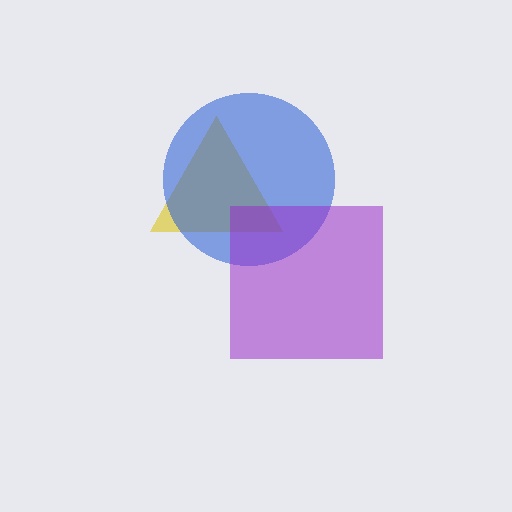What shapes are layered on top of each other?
The layered shapes are: a yellow triangle, a blue circle, a purple square.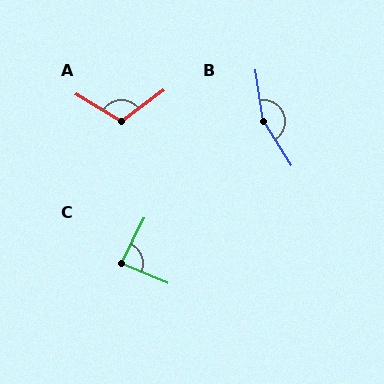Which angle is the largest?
B, at approximately 156 degrees.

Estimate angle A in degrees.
Approximately 113 degrees.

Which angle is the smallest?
C, at approximately 87 degrees.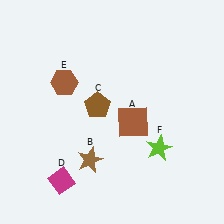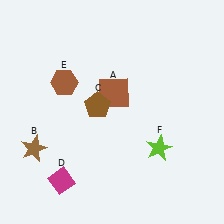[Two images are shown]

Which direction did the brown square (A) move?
The brown square (A) moved up.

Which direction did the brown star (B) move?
The brown star (B) moved left.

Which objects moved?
The objects that moved are: the brown square (A), the brown star (B).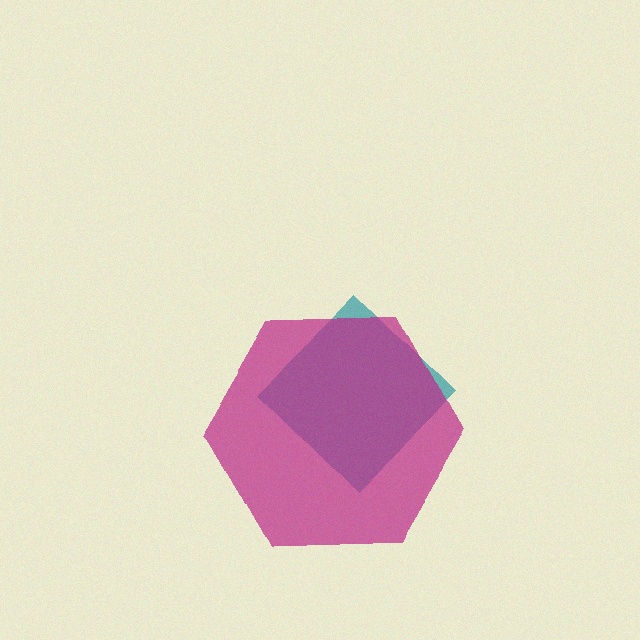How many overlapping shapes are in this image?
There are 2 overlapping shapes in the image.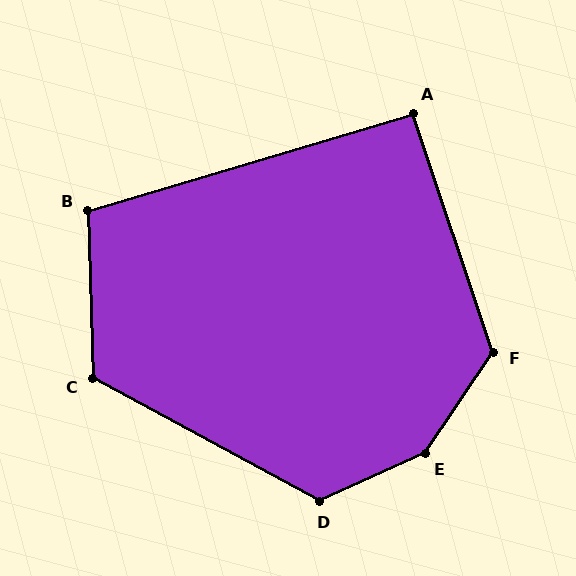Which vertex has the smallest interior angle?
A, at approximately 92 degrees.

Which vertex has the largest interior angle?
E, at approximately 148 degrees.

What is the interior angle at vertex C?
Approximately 120 degrees (obtuse).